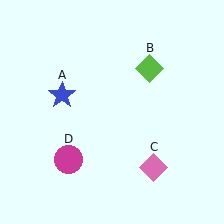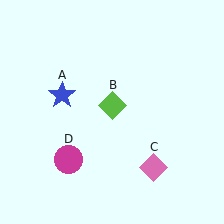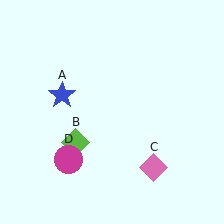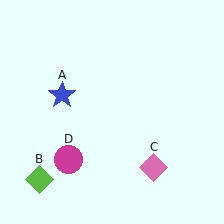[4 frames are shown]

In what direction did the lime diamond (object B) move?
The lime diamond (object B) moved down and to the left.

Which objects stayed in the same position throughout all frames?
Blue star (object A) and pink diamond (object C) and magenta circle (object D) remained stationary.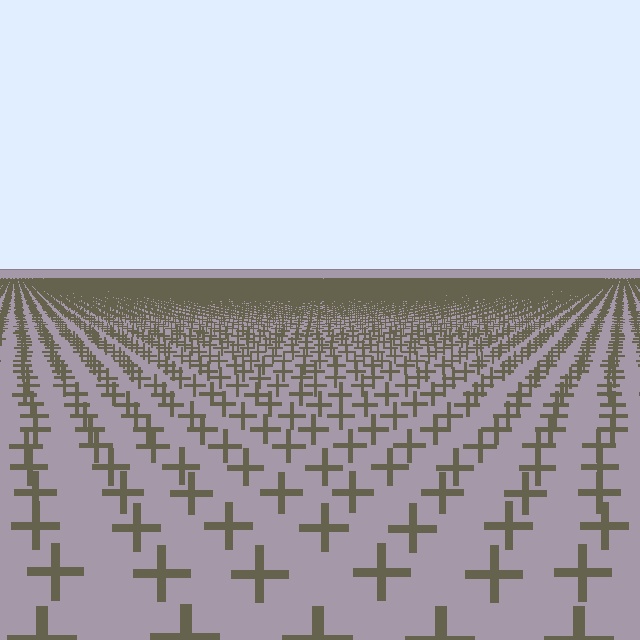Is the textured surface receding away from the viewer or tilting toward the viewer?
The surface is receding away from the viewer. Texture elements get smaller and denser toward the top.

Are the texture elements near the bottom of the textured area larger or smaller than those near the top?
Larger. Near the bottom, elements are closer to the viewer and appear at a bigger on-screen size.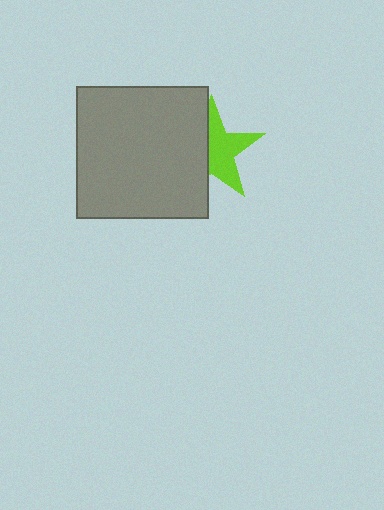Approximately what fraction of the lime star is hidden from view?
Roughly 45% of the lime star is hidden behind the gray square.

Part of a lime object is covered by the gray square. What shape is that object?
It is a star.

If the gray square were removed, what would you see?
You would see the complete lime star.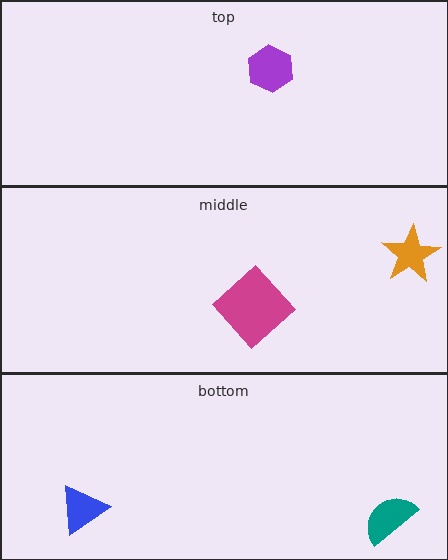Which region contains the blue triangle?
The bottom region.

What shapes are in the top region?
The purple hexagon.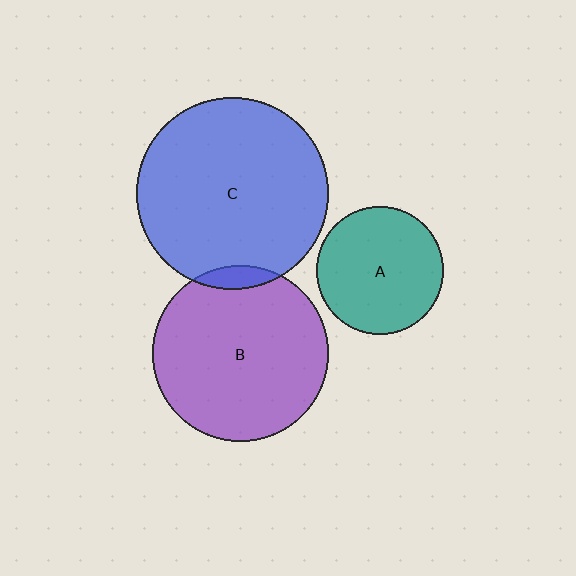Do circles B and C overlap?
Yes.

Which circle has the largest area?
Circle C (blue).